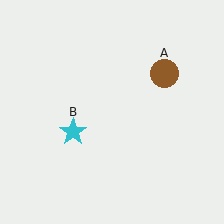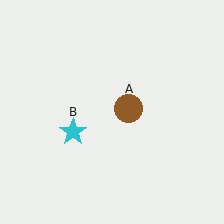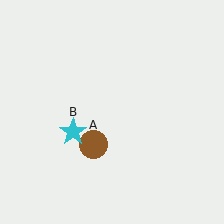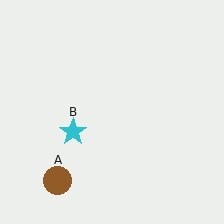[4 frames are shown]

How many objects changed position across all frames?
1 object changed position: brown circle (object A).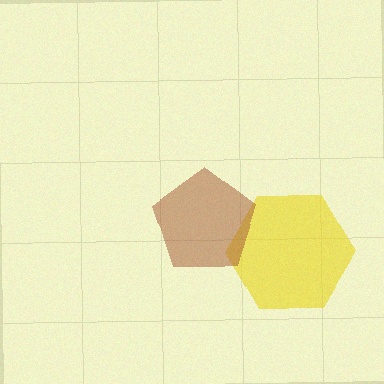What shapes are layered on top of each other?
The layered shapes are: a yellow hexagon, a brown pentagon.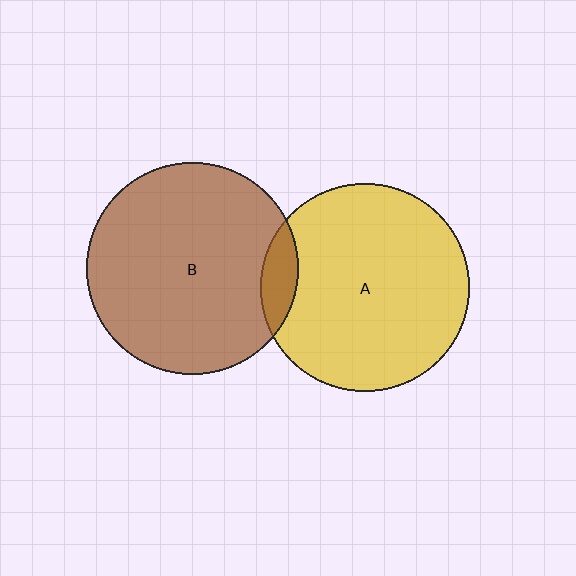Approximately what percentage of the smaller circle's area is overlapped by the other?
Approximately 10%.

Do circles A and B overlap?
Yes.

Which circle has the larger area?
Circle B (brown).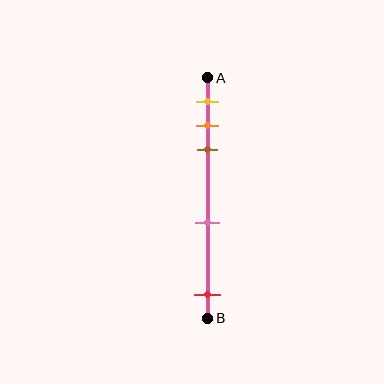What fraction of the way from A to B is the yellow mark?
The yellow mark is approximately 10% (0.1) of the way from A to B.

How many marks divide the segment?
There are 5 marks dividing the segment.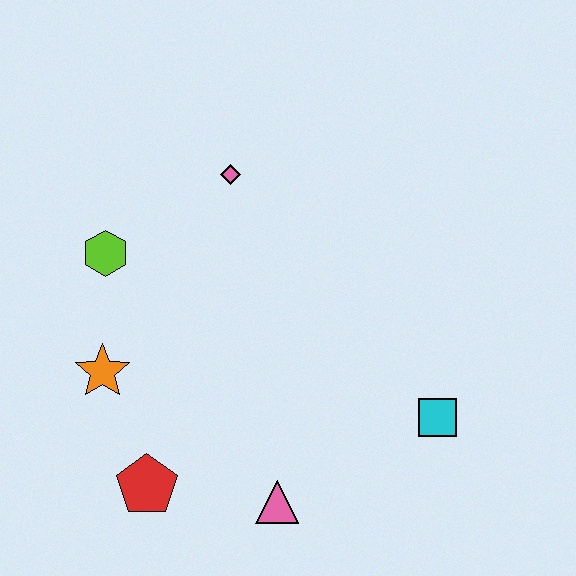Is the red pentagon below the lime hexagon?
Yes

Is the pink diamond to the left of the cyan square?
Yes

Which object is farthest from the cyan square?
The lime hexagon is farthest from the cyan square.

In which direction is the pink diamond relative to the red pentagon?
The pink diamond is above the red pentagon.